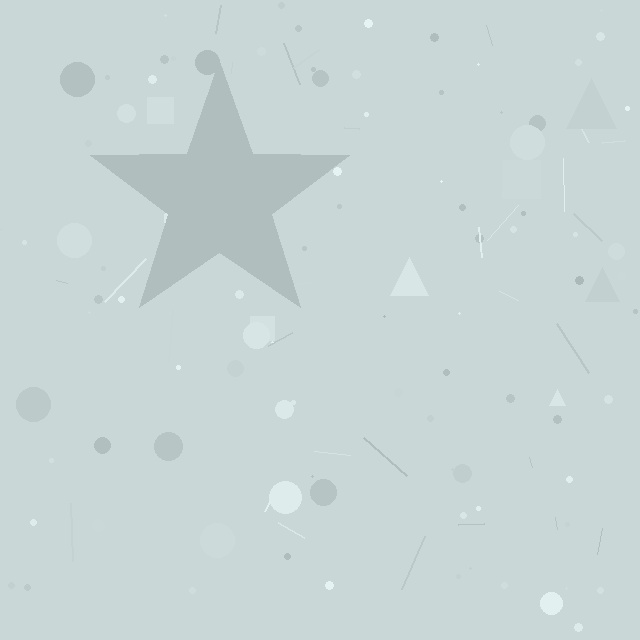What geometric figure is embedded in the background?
A star is embedded in the background.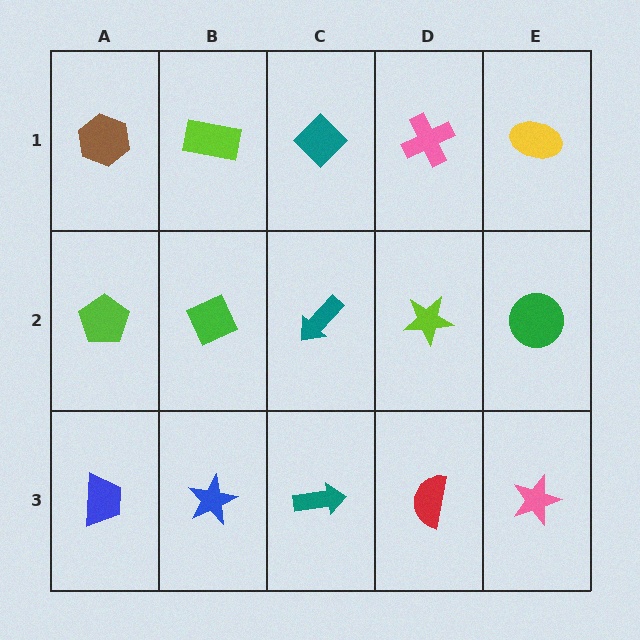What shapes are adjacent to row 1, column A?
A lime pentagon (row 2, column A), a lime rectangle (row 1, column B).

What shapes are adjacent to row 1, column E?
A green circle (row 2, column E), a pink cross (row 1, column D).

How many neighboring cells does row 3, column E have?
2.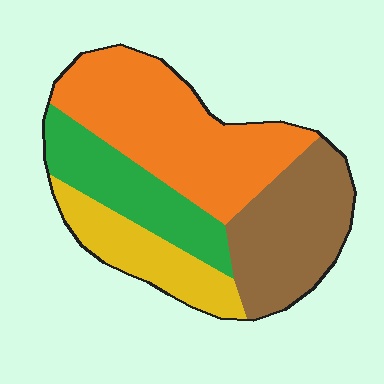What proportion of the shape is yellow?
Yellow covers around 15% of the shape.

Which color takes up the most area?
Orange, at roughly 40%.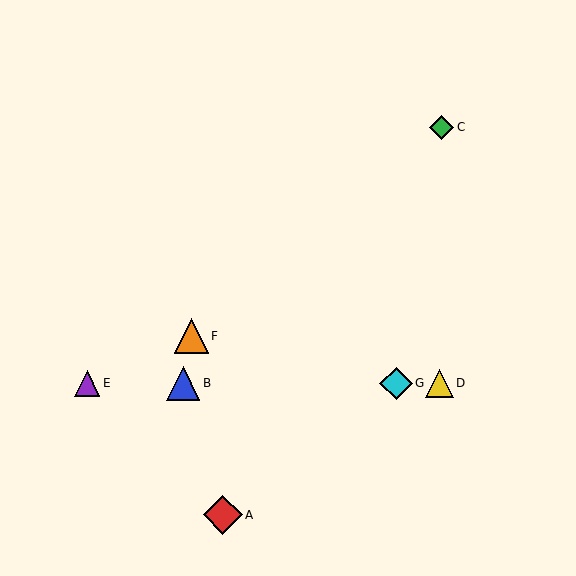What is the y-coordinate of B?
Object B is at y≈383.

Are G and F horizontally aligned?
No, G is at y≈383 and F is at y≈336.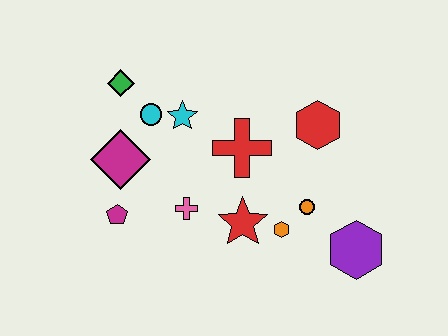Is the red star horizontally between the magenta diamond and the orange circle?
Yes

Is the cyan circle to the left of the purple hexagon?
Yes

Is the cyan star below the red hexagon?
No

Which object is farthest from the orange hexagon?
The green diamond is farthest from the orange hexagon.